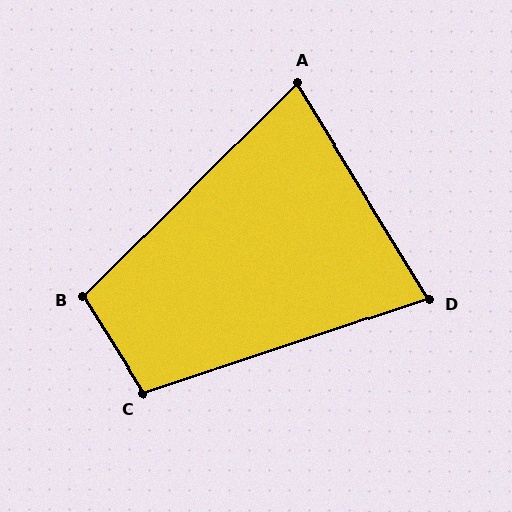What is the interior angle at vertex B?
Approximately 103 degrees (obtuse).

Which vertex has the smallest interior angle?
A, at approximately 76 degrees.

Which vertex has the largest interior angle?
C, at approximately 104 degrees.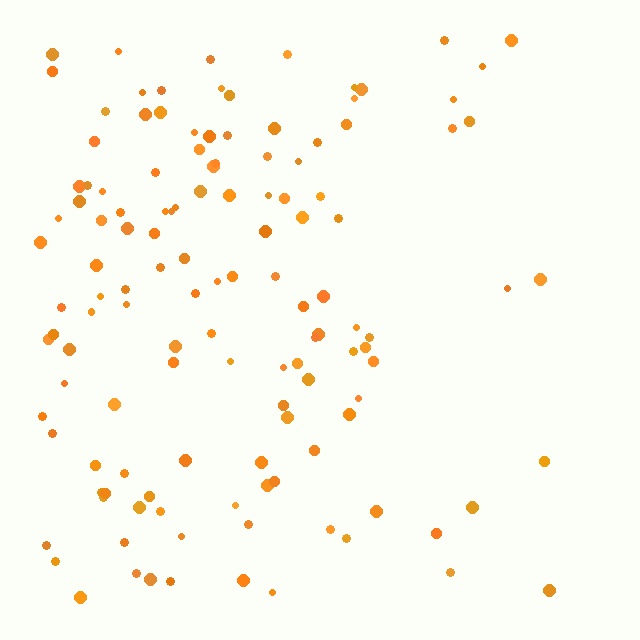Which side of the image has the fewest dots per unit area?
The right.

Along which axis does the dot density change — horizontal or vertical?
Horizontal.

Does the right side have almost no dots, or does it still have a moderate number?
Still a moderate number, just noticeably fewer than the left.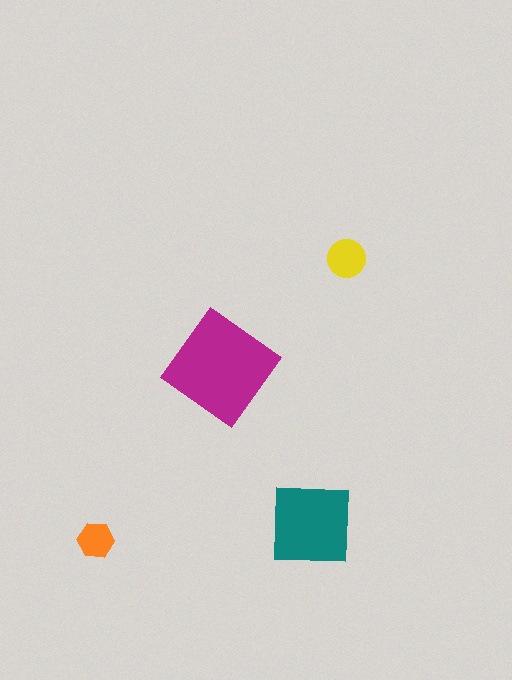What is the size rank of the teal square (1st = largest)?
2nd.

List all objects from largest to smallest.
The magenta diamond, the teal square, the yellow circle, the orange hexagon.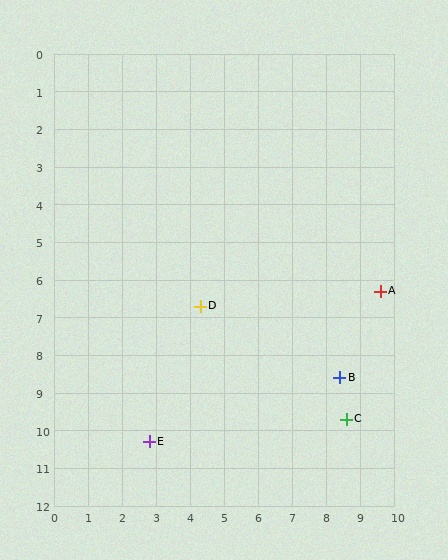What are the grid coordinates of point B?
Point B is at approximately (8.4, 8.6).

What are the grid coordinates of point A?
Point A is at approximately (9.6, 6.3).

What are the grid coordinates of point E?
Point E is at approximately (2.8, 10.3).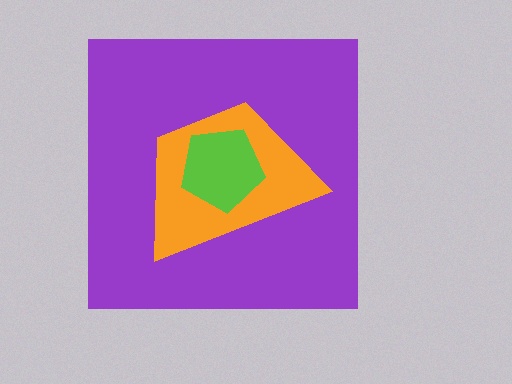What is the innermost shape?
The lime pentagon.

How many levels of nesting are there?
3.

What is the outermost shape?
The purple square.